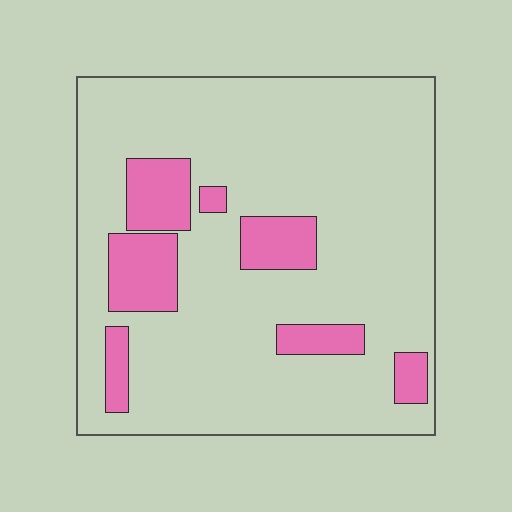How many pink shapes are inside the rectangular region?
7.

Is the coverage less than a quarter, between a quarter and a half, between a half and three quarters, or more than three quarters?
Less than a quarter.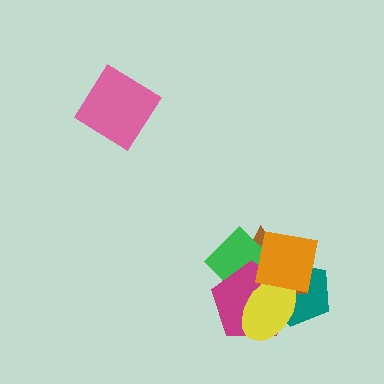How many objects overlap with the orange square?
5 objects overlap with the orange square.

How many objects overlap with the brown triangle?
5 objects overlap with the brown triangle.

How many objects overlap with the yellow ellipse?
5 objects overlap with the yellow ellipse.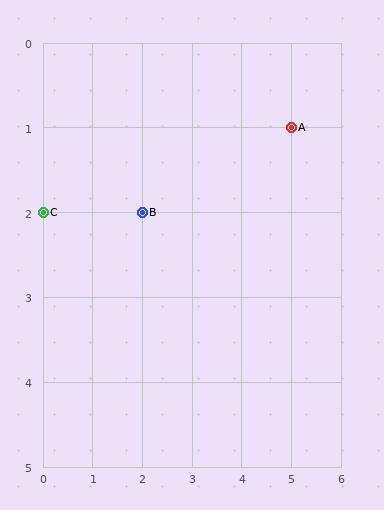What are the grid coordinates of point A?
Point A is at grid coordinates (5, 1).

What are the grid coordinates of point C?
Point C is at grid coordinates (0, 2).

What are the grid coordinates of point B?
Point B is at grid coordinates (2, 2).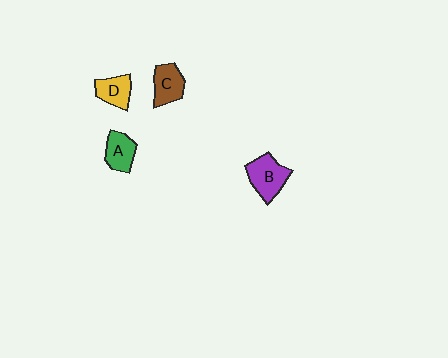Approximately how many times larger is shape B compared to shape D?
Approximately 1.4 times.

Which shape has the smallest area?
Shape D (yellow).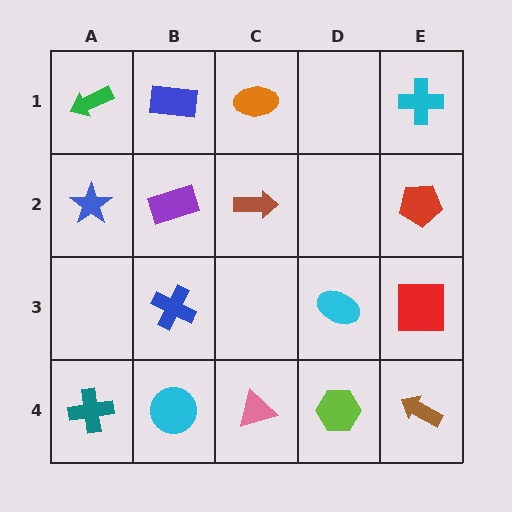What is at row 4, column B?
A cyan circle.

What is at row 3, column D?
A cyan ellipse.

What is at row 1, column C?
An orange ellipse.